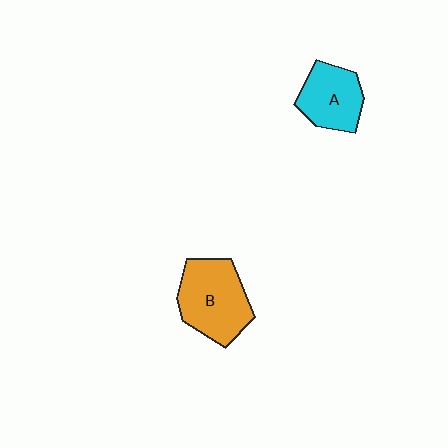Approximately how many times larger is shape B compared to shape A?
Approximately 1.4 times.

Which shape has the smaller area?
Shape A (cyan).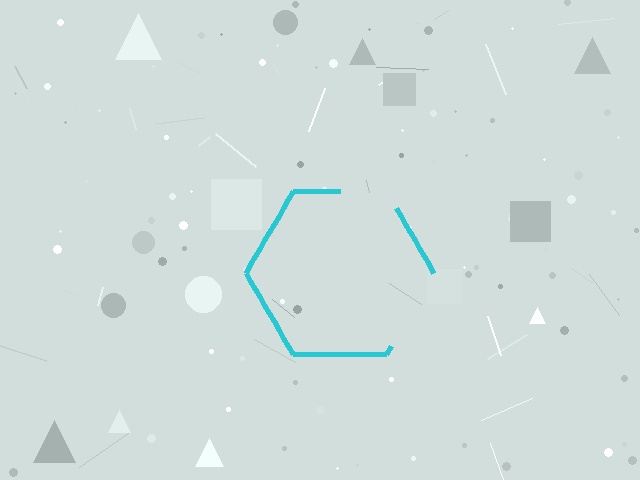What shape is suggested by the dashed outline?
The dashed outline suggests a hexagon.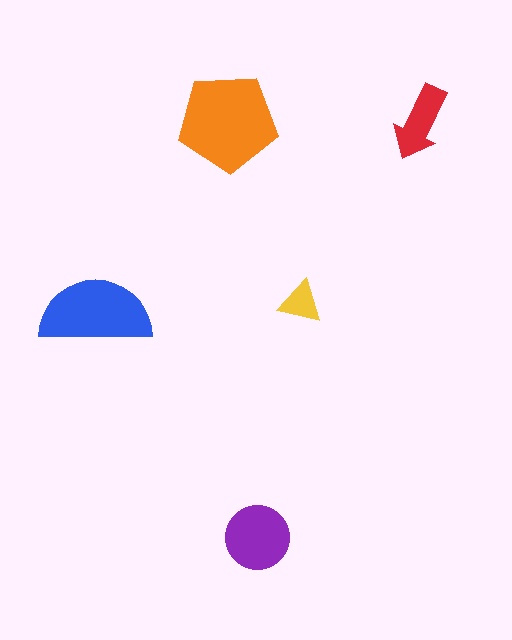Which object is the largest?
The orange pentagon.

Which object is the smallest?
The yellow triangle.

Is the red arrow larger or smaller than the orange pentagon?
Smaller.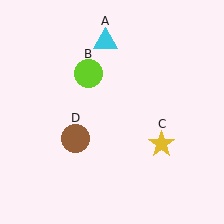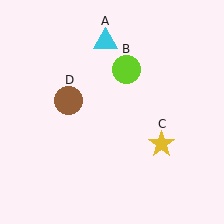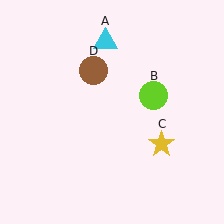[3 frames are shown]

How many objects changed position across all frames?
2 objects changed position: lime circle (object B), brown circle (object D).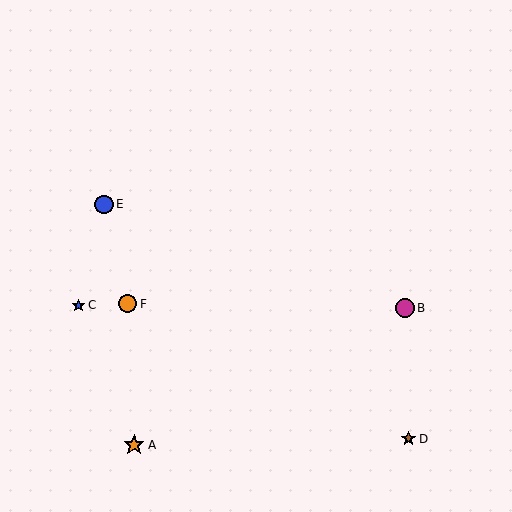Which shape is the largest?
The orange star (labeled A) is the largest.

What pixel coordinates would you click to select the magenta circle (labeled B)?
Click at (405, 308) to select the magenta circle B.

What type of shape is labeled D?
Shape D is a brown star.